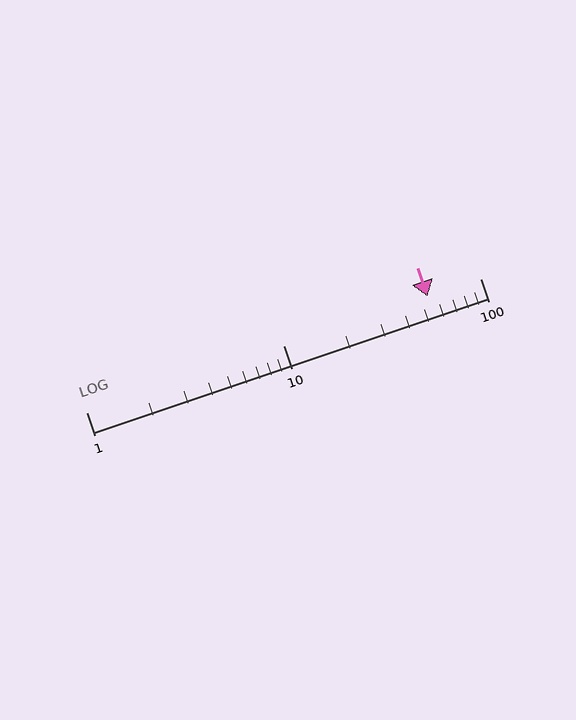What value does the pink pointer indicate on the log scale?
The pointer indicates approximately 54.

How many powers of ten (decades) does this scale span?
The scale spans 2 decades, from 1 to 100.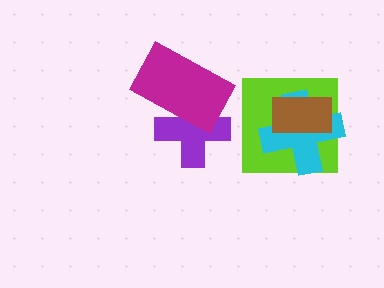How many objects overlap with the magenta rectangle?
1 object overlaps with the magenta rectangle.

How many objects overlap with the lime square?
2 objects overlap with the lime square.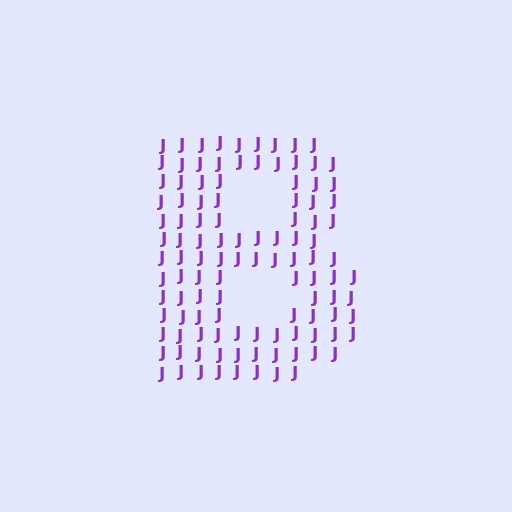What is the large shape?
The large shape is the letter B.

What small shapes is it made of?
It is made of small letter J's.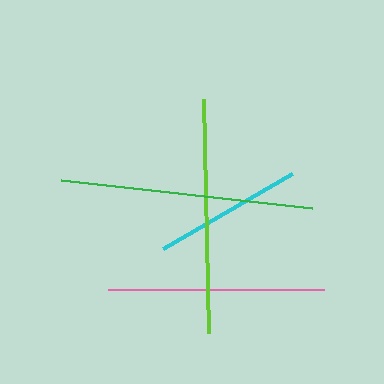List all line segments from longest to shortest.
From longest to shortest: green, lime, pink, cyan.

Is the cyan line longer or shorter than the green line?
The green line is longer than the cyan line.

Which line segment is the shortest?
The cyan line is the shortest at approximately 150 pixels.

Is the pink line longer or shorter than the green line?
The green line is longer than the pink line.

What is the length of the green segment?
The green segment is approximately 253 pixels long.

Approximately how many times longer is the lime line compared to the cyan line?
The lime line is approximately 1.6 times the length of the cyan line.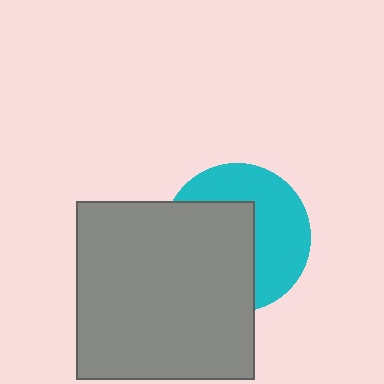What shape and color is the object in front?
The object in front is a gray square.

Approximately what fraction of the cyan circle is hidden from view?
Roughly 51% of the cyan circle is hidden behind the gray square.